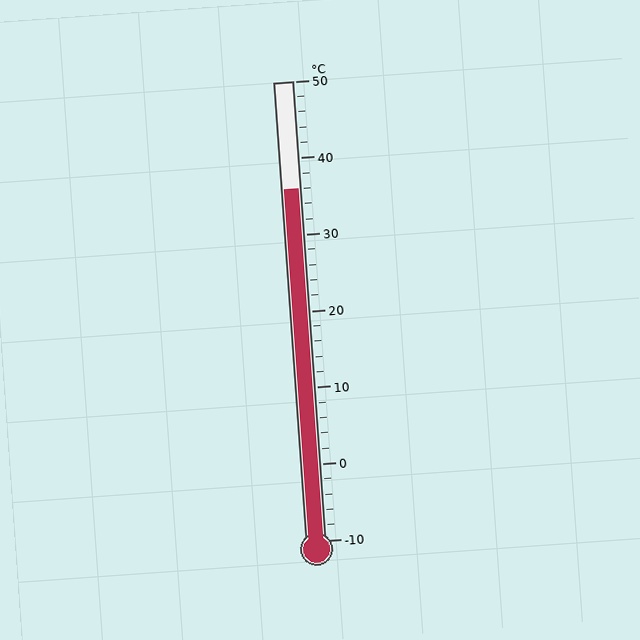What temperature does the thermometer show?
The thermometer shows approximately 36°C.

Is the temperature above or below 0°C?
The temperature is above 0°C.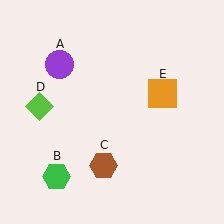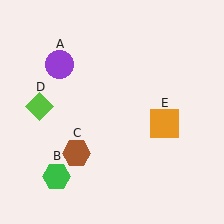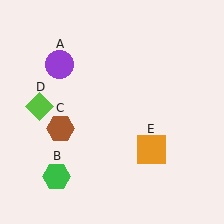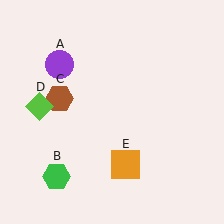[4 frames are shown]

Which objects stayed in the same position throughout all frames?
Purple circle (object A) and green hexagon (object B) and lime diamond (object D) remained stationary.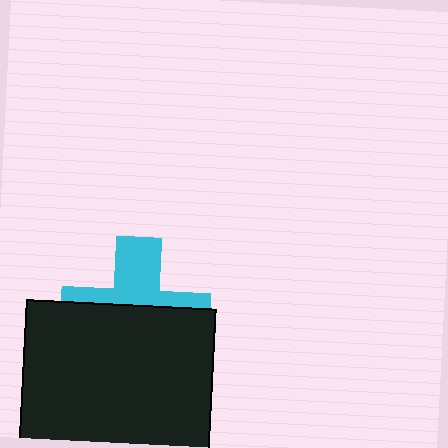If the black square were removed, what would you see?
You would see the complete cyan cross.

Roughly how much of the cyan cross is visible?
A small part of it is visible (roughly 41%).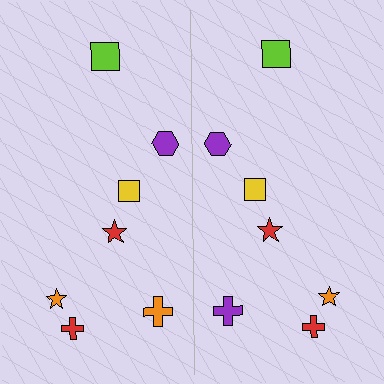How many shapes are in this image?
There are 14 shapes in this image.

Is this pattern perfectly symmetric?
No, the pattern is not perfectly symmetric. The purple cross on the right side breaks the symmetry — its mirror counterpart is orange.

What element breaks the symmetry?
The purple cross on the right side breaks the symmetry — its mirror counterpart is orange.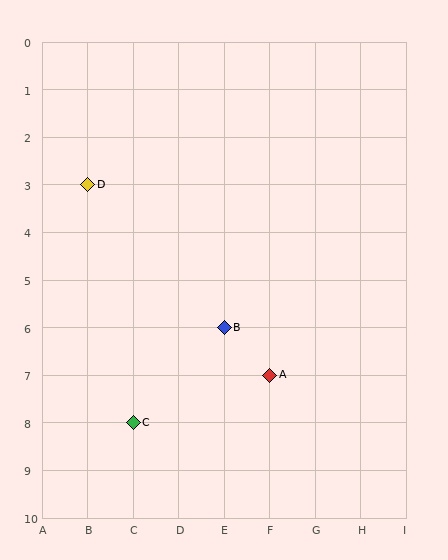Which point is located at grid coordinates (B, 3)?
Point D is at (B, 3).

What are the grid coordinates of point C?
Point C is at grid coordinates (C, 8).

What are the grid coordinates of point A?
Point A is at grid coordinates (F, 7).